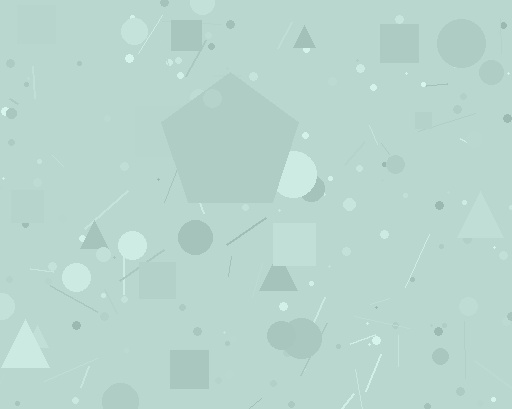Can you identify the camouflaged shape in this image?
The camouflaged shape is a pentagon.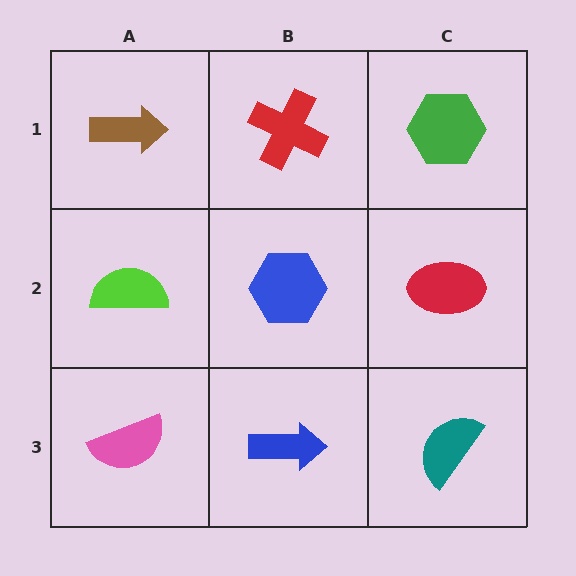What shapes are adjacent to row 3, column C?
A red ellipse (row 2, column C), a blue arrow (row 3, column B).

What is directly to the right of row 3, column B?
A teal semicircle.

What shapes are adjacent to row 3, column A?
A lime semicircle (row 2, column A), a blue arrow (row 3, column B).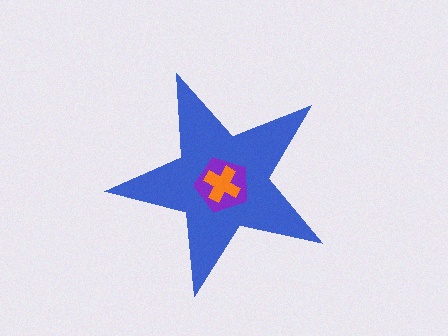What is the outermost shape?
The blue star.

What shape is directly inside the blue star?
The purple pentagon.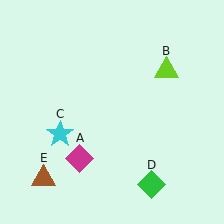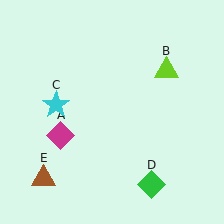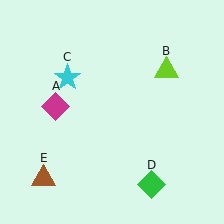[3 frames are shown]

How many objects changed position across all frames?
2 objects changed position: magenta diamond (object A), cyan star (object C).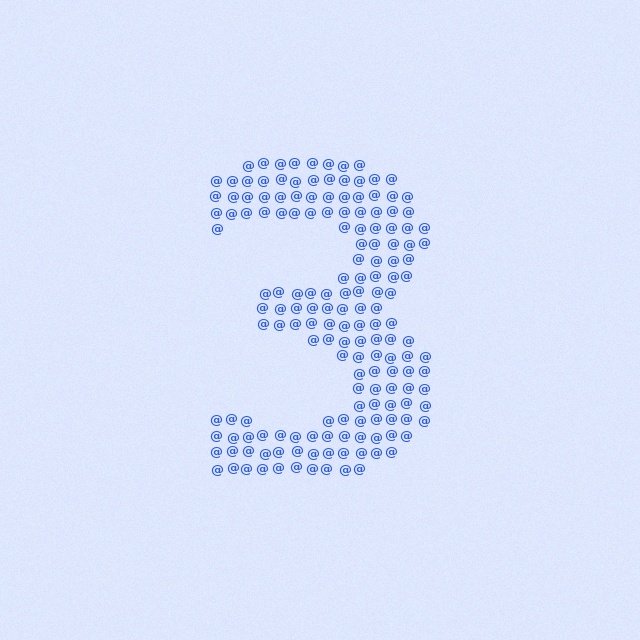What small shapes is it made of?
It is made of small at signs.